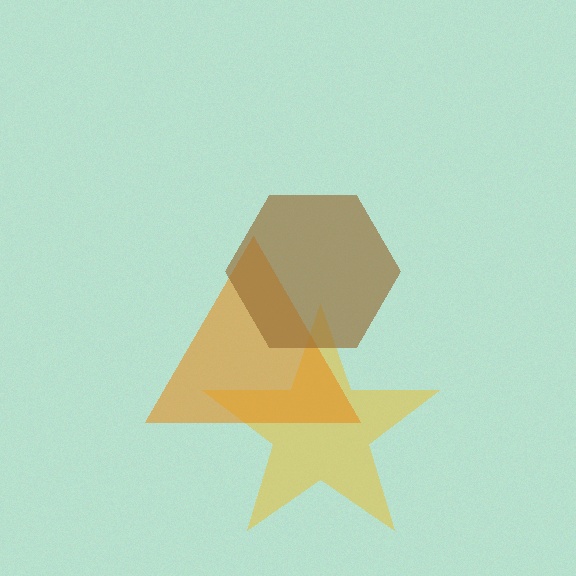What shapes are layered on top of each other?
The layered shapes are: a yellow star, an orange triangle, a brown hexagon.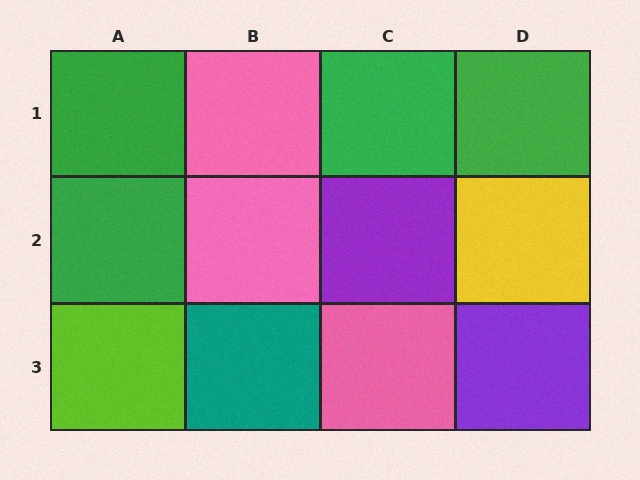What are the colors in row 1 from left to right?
Green, pink, green, green.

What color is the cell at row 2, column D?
Yellow.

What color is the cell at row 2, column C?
Purple.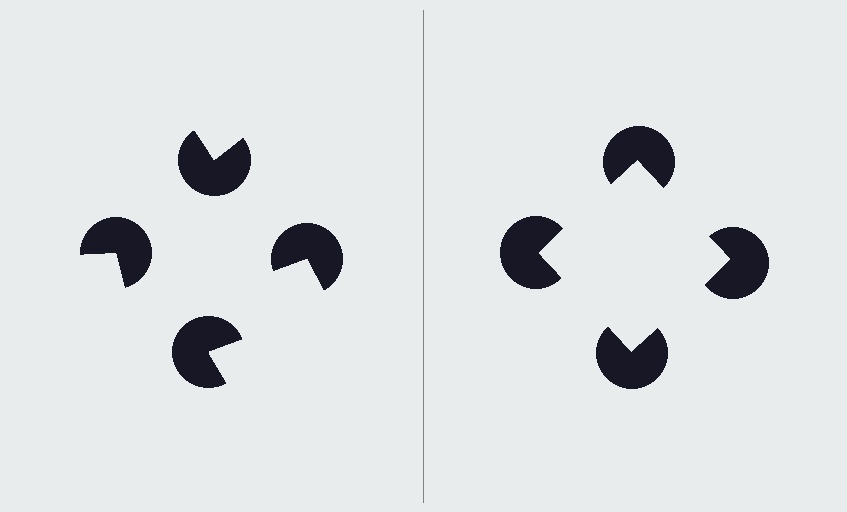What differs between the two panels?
The pac-man discs are positioned identically on both sides; only the wedge orientations differ. On the right they align to a square; on the left they are misaligned.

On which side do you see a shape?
An illusory square appears on the right side. On the left side the wedge cuts are rotated, so no coherent shape forms.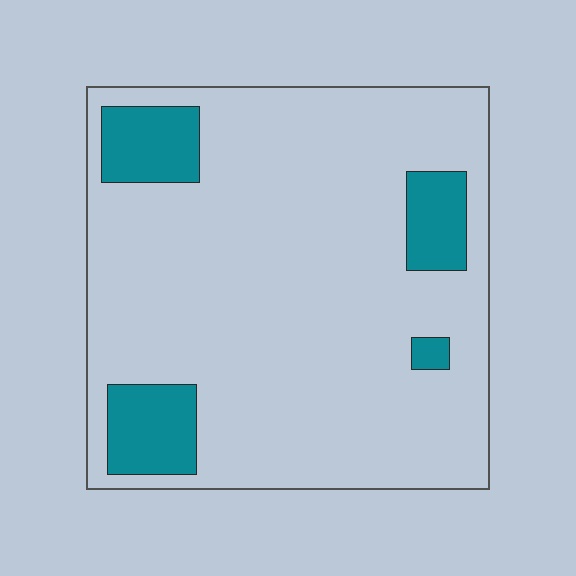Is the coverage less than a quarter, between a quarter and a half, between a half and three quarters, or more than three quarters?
Less than a quarter.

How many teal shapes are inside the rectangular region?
4.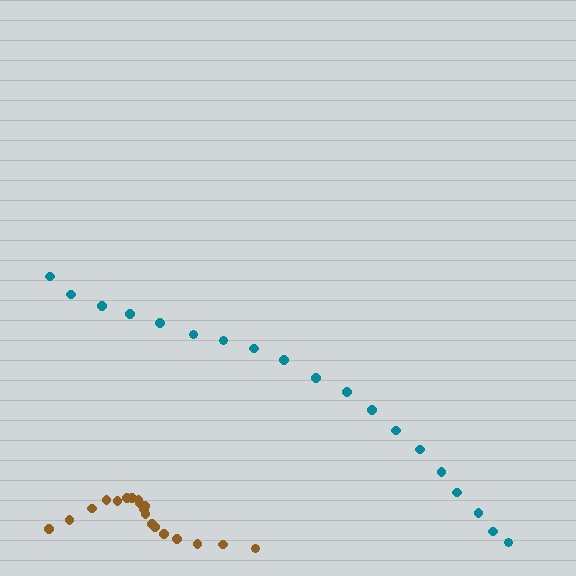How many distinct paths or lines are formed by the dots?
There are 2 distinct paths.